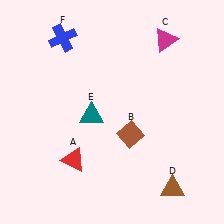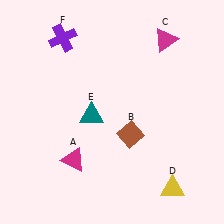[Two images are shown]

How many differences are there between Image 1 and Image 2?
There are 3 differences between the two images.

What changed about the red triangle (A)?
In Image 1, A is red. In Image 2, it changed to magenta.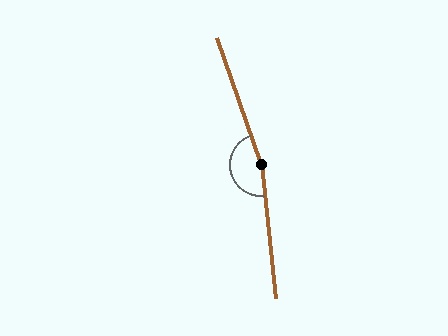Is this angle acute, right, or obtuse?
It is obtuse.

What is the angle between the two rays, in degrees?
Approximately 167 degrees.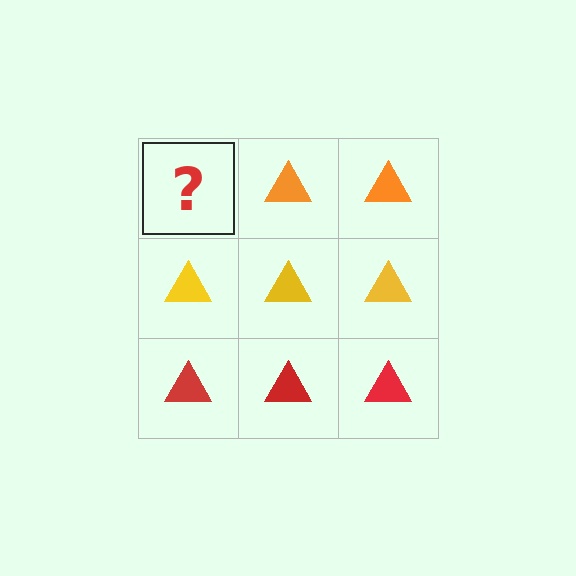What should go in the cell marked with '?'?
The missing cell should contain an orange triangle.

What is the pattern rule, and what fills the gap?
The rule is that each row has a consistent color. The gap should be filled with an orange triangle.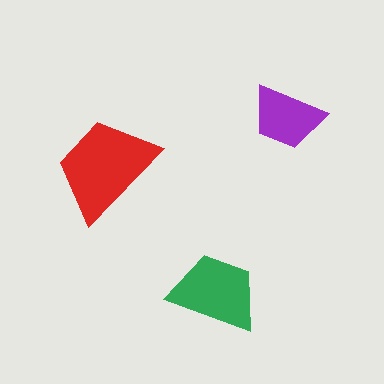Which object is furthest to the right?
The purple trapezoid is rightmost.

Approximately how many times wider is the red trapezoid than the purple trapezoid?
About 1.5 times wider.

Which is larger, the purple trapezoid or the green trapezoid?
The green one.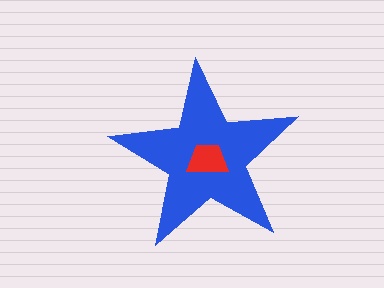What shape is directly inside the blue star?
The red trapezoid.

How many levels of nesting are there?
2.